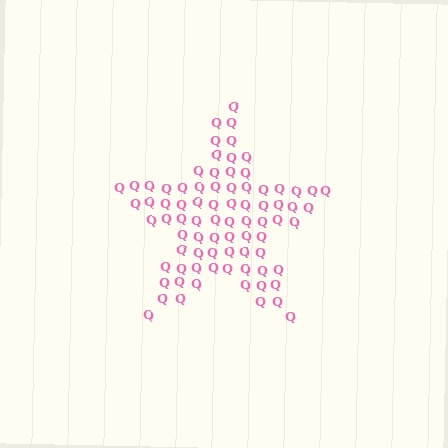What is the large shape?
The large shape is a star.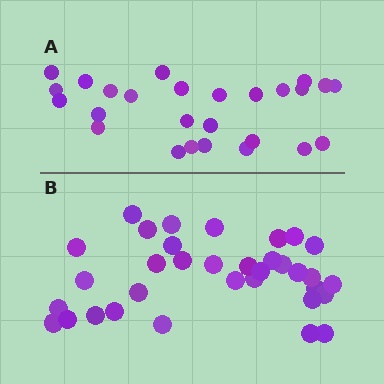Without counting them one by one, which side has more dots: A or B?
Region B (the bottom region) has more dots.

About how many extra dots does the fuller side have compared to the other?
Region B has roughly 8 or so more dots than region A.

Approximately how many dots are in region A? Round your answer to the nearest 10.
About 30 dots. (The exact count is 26, which rounds to 30.)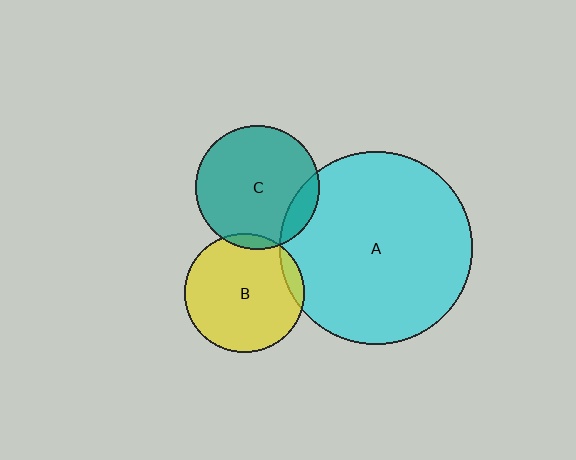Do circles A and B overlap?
Yes.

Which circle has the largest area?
Circle A (cyan).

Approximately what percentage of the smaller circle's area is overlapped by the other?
Approximately 5%.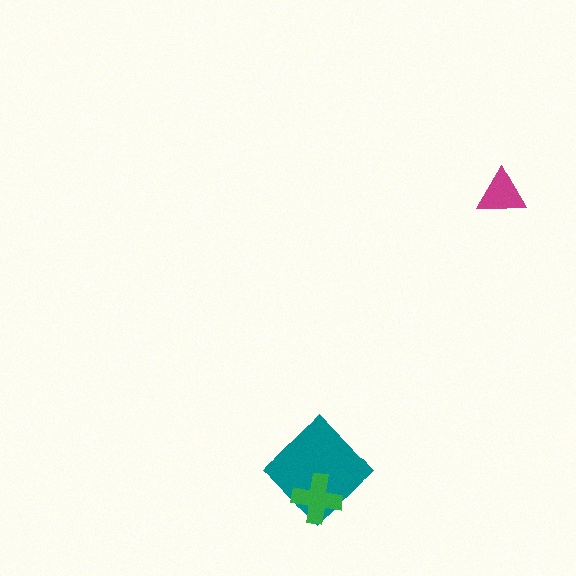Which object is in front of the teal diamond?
The green cross is in front of the teal diamond.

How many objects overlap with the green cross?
1 object overlaps with the green cross.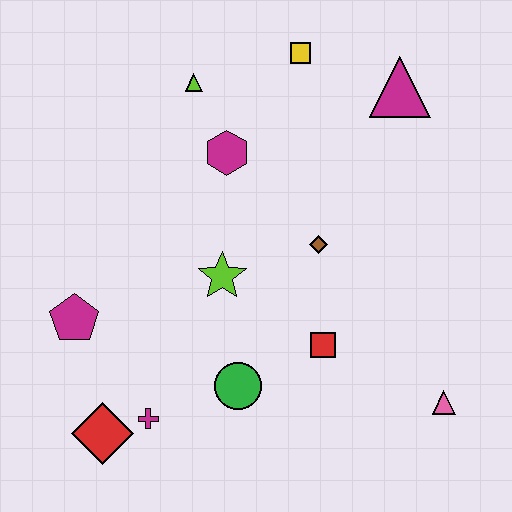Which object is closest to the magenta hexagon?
The lime triangle is closest to the magenta hexagon.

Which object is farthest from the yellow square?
The red diamond is farthest from the yellow square.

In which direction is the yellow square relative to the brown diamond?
The yellow square is above the brown diamond.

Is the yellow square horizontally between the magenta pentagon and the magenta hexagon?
No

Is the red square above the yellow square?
No